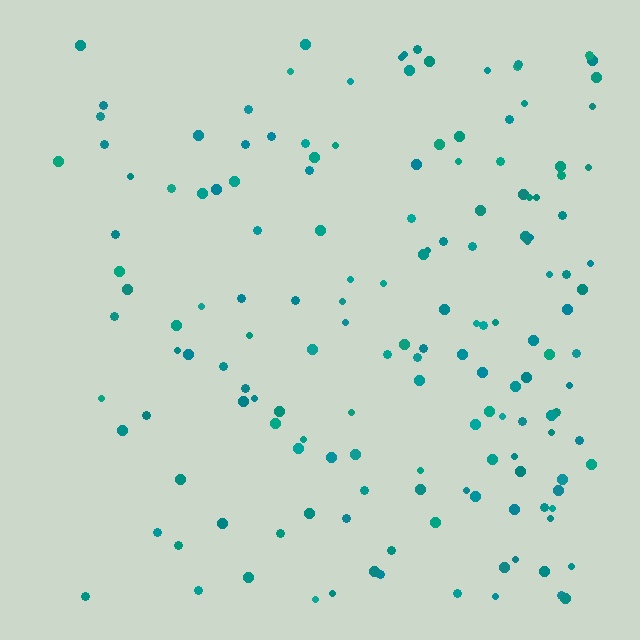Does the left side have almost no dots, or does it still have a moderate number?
Still a moderate number, just noticeably fewer than the right.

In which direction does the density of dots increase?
From left to right, with the right side densest.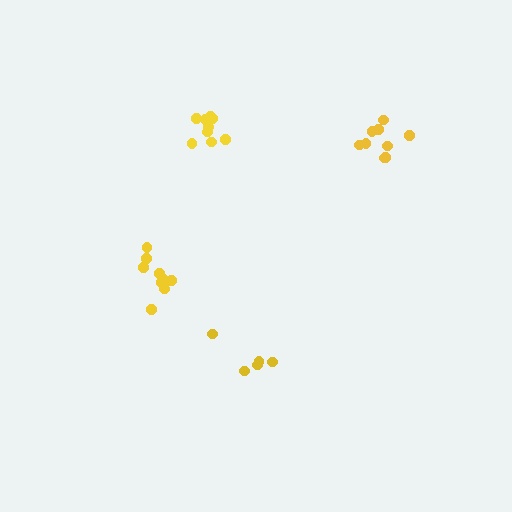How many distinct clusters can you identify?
There are 4 distinct clusters.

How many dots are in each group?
Group 1: 10 dots, Group 2: 9 dots, Group 3: 9 dots, Group 4: 5 dots (33 total).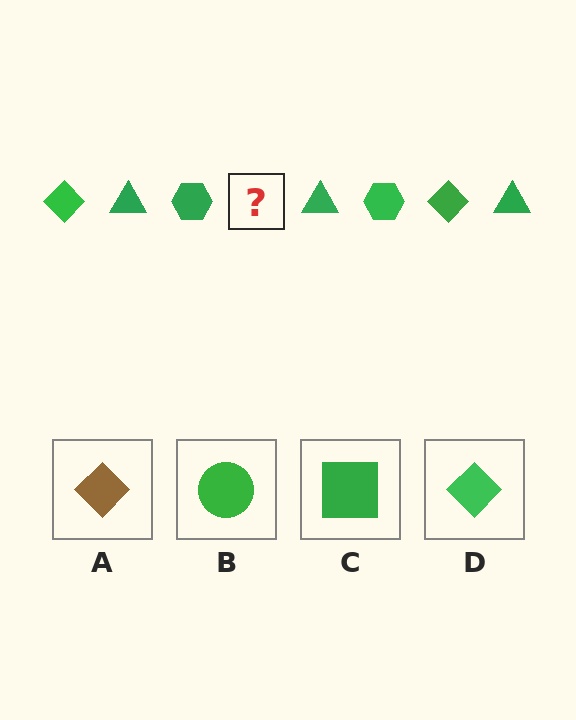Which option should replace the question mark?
Option D.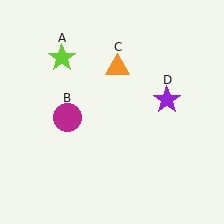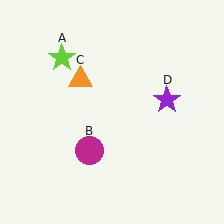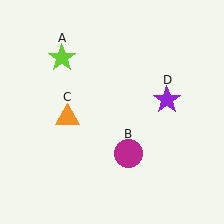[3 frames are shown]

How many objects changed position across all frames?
2 objects changed position: magenta circle (object B), orange triangle (object C).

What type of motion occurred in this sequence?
The magenta circle (object B), orange triangle (object C) rotated counterclockwise around the center of the scene.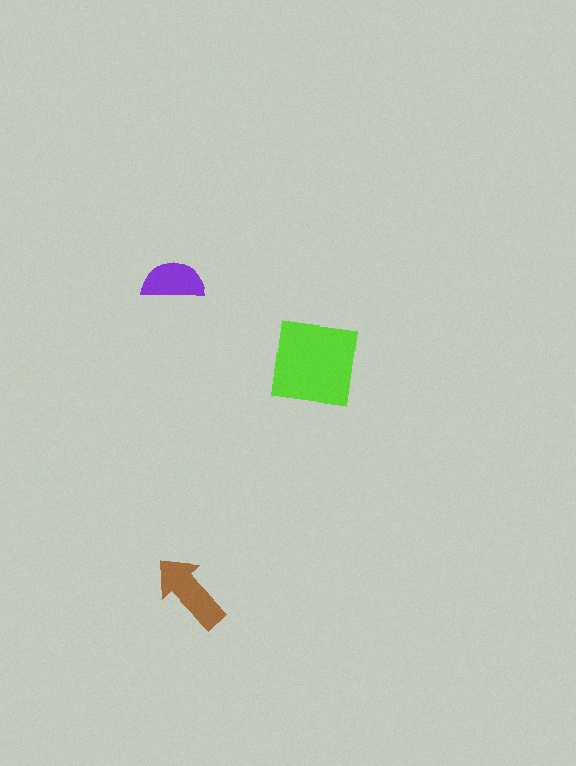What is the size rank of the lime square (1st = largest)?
1st.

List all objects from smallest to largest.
The purple semicircle, the brown arrow, the lime square.